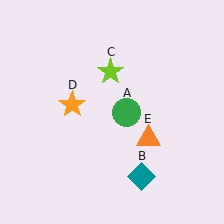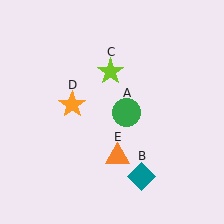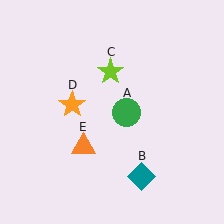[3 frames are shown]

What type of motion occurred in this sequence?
The orange triangle (object E) rotated clockwise around the center of the scene.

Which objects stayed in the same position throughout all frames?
Green circle (object A) and teal diamond (object B) and lime star (object C) and orange star (object D) remained stationary.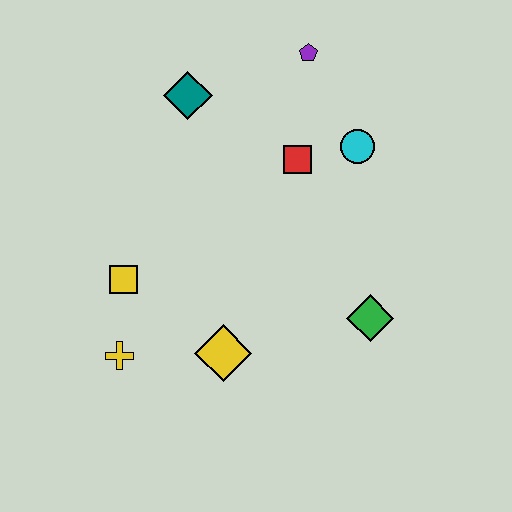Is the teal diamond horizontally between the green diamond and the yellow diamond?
No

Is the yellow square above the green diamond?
Yes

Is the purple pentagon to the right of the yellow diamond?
Yes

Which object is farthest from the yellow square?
The purple pentagon is farthest from the yellow square.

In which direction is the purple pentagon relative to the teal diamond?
The purple pentagon is to the right of the teal diamond.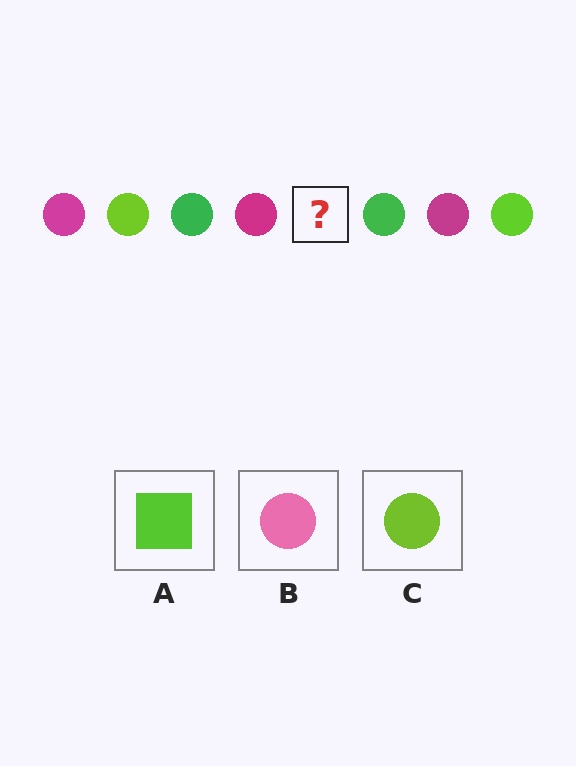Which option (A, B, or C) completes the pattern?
C.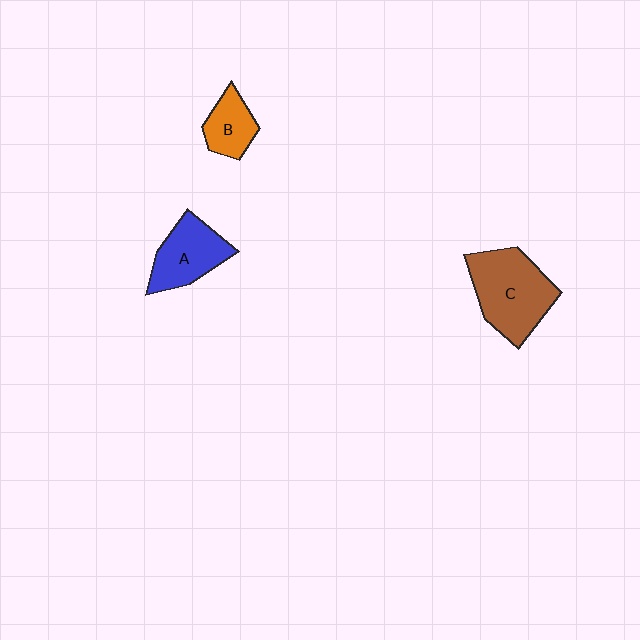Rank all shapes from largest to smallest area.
From largest to smallest: C (brown), A (blue), B (orange).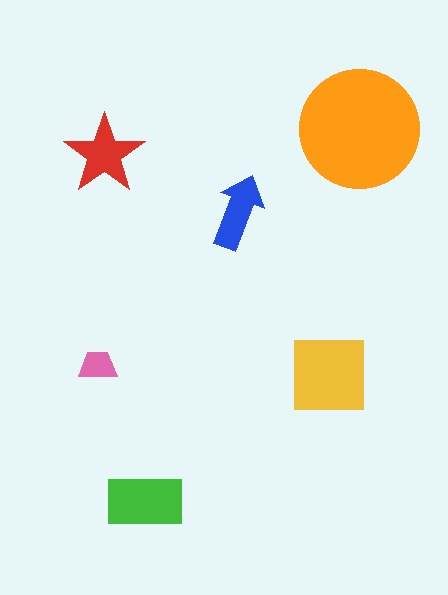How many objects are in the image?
There are 6 objects in the image.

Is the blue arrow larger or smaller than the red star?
Smaller.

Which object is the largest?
The orange circle.